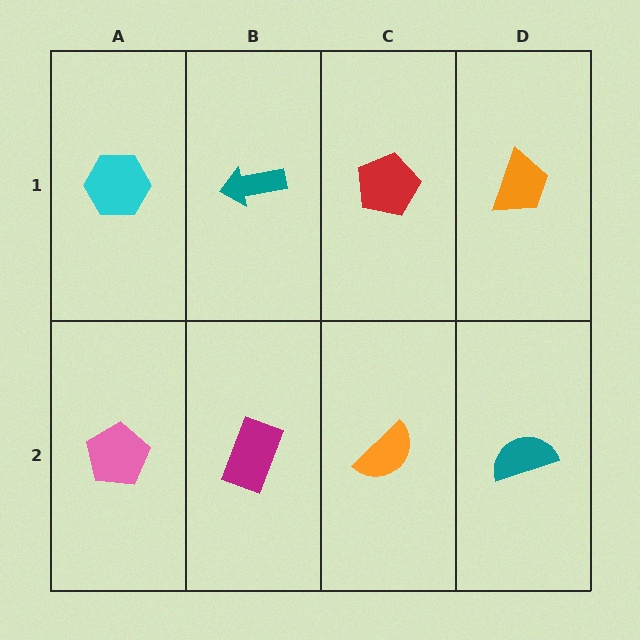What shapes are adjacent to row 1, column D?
A teal semicircle (row 2, column D), a red pentagon (row 1, column C).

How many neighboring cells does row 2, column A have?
2.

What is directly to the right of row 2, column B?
An orange semicircle.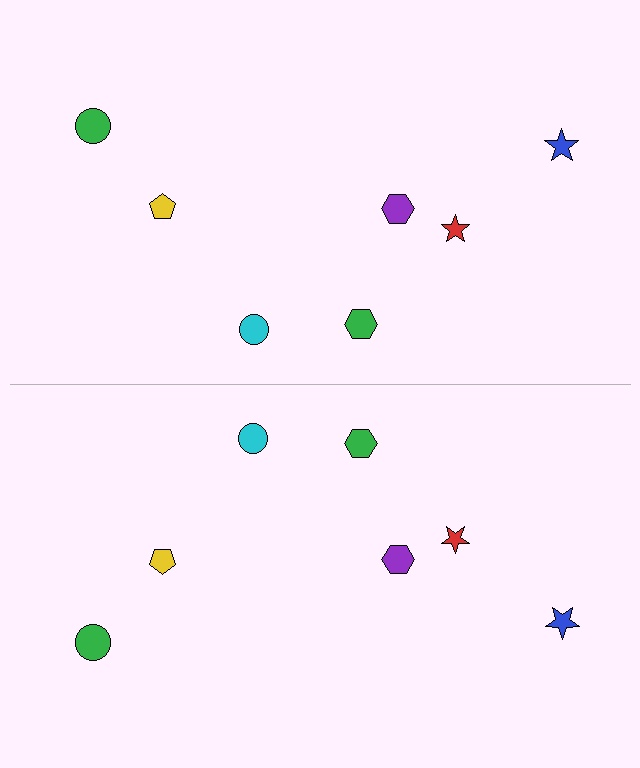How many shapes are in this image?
There are 14 shapes in this image.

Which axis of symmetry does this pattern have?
The pattern has a horizontal axis of symmetry running through the center of the image.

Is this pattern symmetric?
Yes, this pattern has bilateral (reflection) symmetry.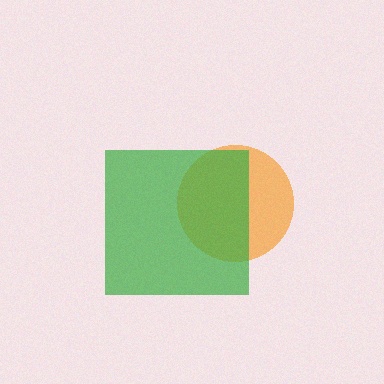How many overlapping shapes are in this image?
There are 2 overlapping shapes in the image.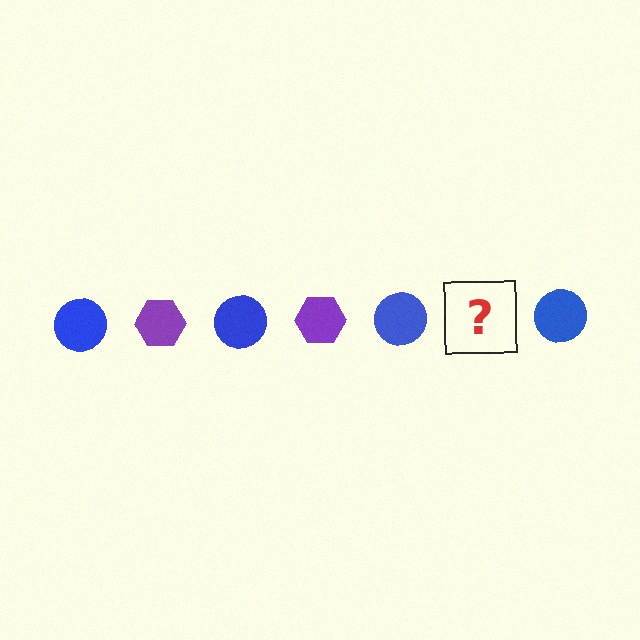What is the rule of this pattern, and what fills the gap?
The rule is that the pattern alternates between blue circle and purple hexagon. The gap should be filled with a purple hexagon.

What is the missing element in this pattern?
The missing element is a purple hexagon.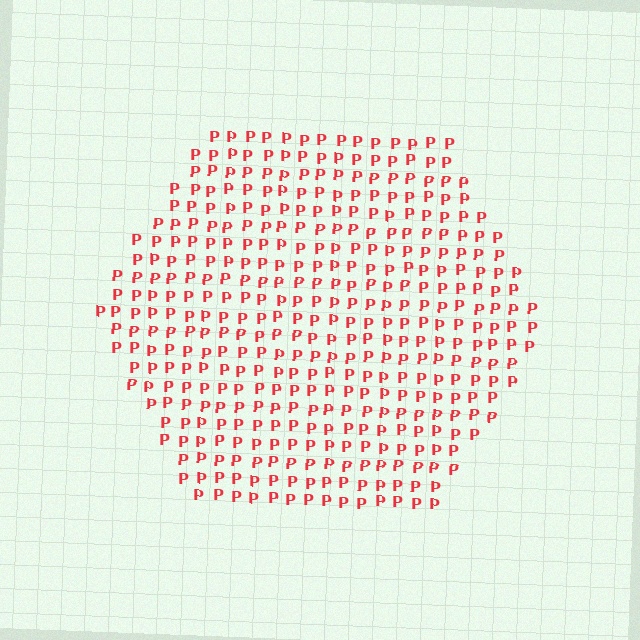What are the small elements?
The small elements are letter P's.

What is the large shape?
The large shape is a hexagon.